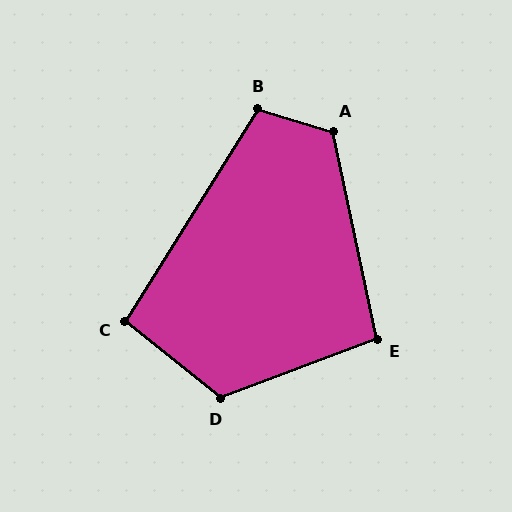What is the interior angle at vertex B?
Approximately 106 degrees (obtuse).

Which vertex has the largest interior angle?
D, at approximately 120 degrees.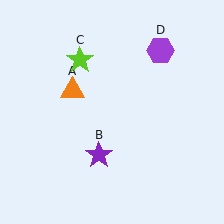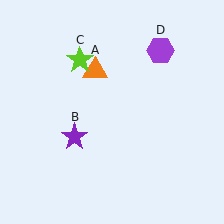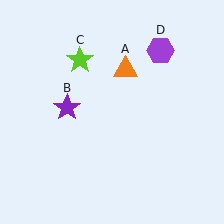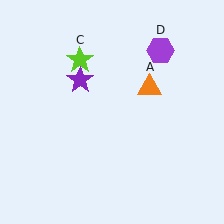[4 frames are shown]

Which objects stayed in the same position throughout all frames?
Lime star (object C) and purple hexagon (object D) remained stationary.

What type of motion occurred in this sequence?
The orange triangle (object A), purple star (object B) rotated clockwise around the center of the scene.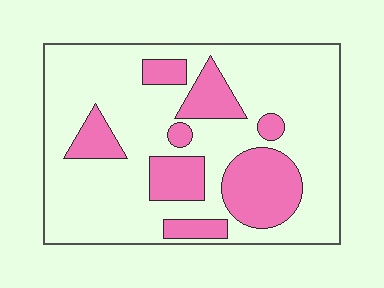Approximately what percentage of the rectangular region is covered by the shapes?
Approximately 25%.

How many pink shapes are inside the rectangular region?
8.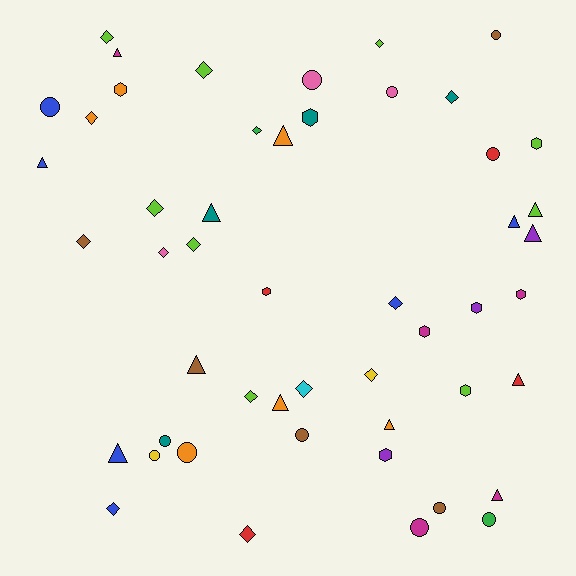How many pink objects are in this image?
There are 3 pink objects.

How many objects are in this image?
There are 50 objects.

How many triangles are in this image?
There are 13 triangles.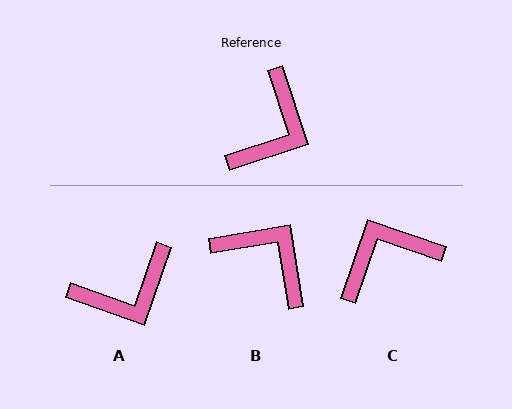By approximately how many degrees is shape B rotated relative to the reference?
Approximately 81 degrees counter-clockwise.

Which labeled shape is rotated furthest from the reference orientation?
C, about 143 degrees away.